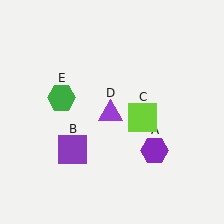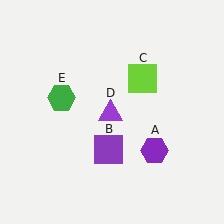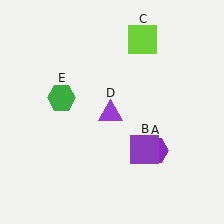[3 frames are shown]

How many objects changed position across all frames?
2 objects changed position: purple square (object B), lime square (object C).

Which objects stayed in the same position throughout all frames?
Purple hexagon (object A) and purple triangle (object D) and green hexagon (object E) remained stationary.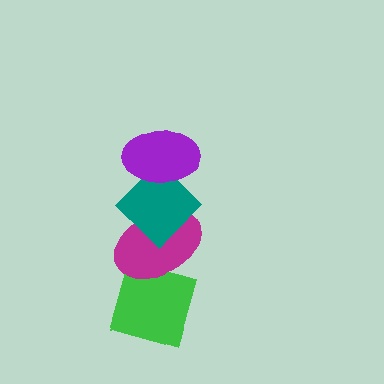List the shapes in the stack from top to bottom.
From top to bottom: the purple ellipse, the teal diamond, the magenta ellipse, the green diamond.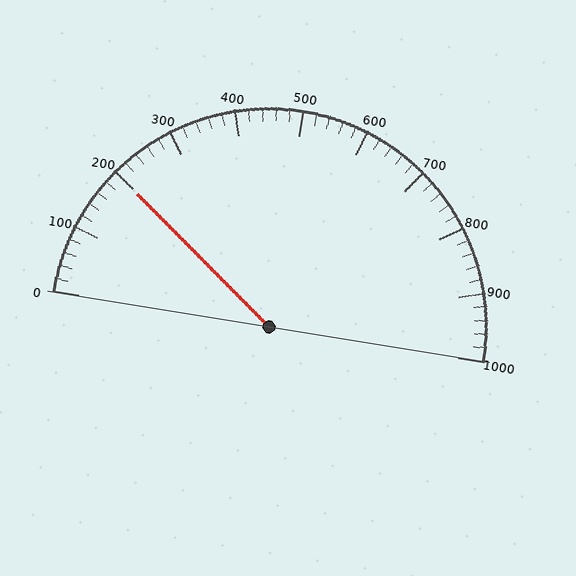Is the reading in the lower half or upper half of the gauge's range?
The reading is in the lower half of the range (0 to 1000).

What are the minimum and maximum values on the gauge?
The gauge ranges from 0 to 1000.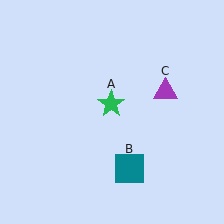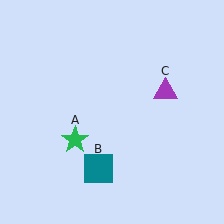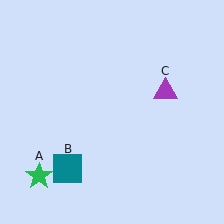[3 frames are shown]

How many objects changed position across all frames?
2 objects changed position: green star (object A), teal square (object B).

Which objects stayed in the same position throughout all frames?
Purple triangle (object C) remained stationary.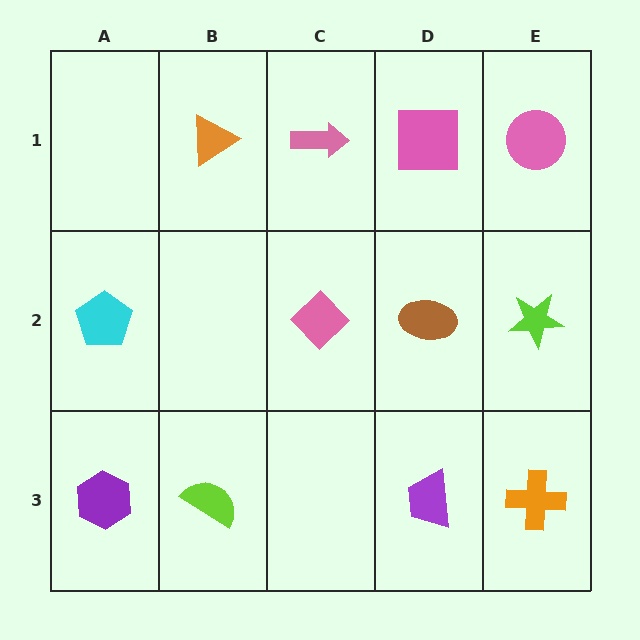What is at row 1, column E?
A pink circle.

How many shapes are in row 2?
4 shapes.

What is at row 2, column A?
A cyan pentagon.